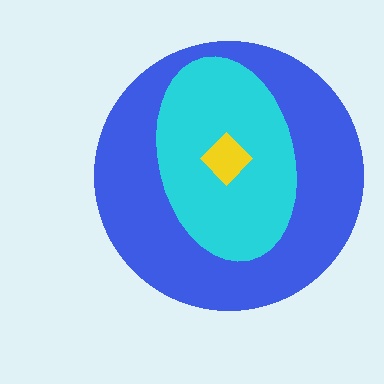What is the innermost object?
The yellow diamond.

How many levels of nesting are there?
3.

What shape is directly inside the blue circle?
The cyan ellipse.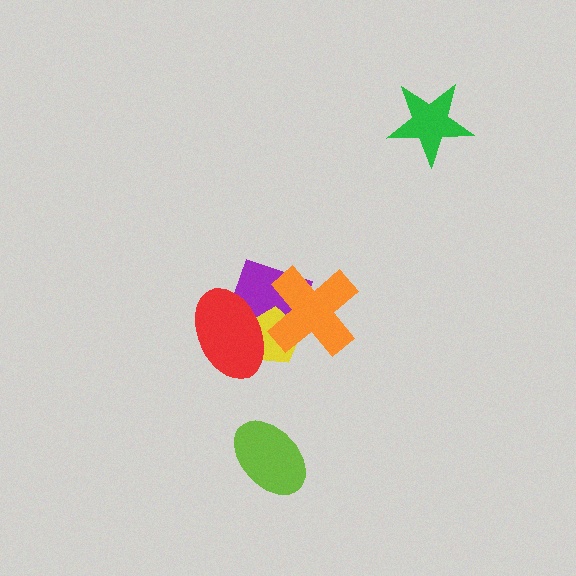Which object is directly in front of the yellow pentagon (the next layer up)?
The orange cross is directly in front of the yellow pentagon.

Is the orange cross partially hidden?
No, no other shape covers it.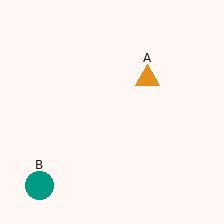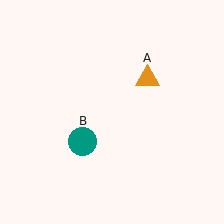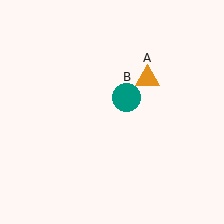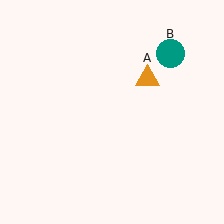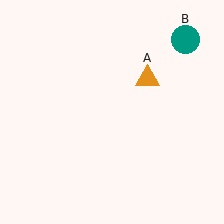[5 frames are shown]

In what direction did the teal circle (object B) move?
The teal circle (object B) moved up and to the right.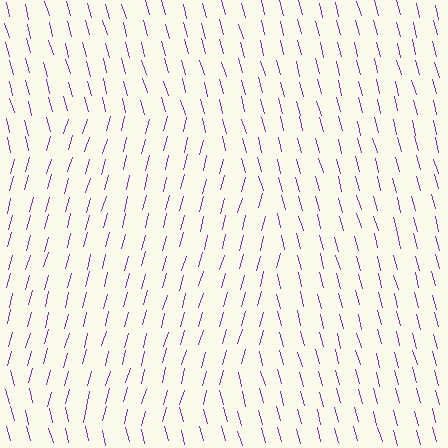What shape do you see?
I see a circle.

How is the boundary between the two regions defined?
The boundary is defined purely by a change in line orientation (approximately 31 degrees difference). All lines are the same color and thickness.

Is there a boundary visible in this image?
Yes, there is a texture boundary formed by a change in line orientation.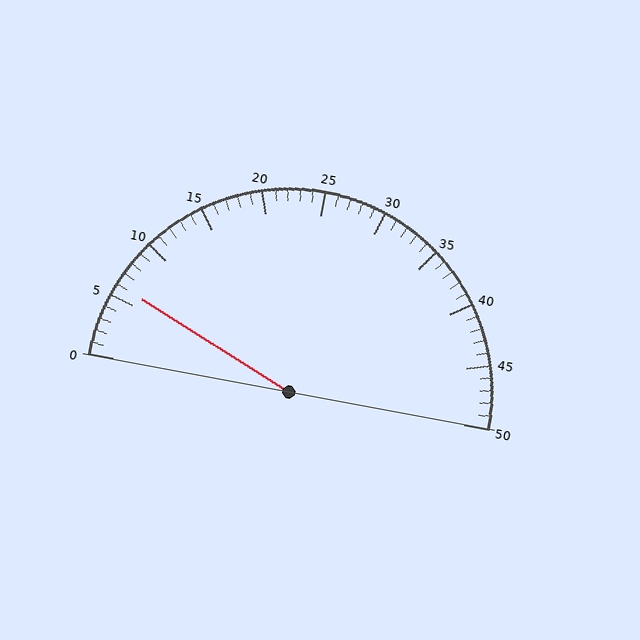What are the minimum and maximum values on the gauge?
The gauge ranges from 0 to 50.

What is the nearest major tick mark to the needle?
The nearest major tick mark is 5.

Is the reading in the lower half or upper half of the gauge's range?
The reading is in the lower half of the range (0 to 50).